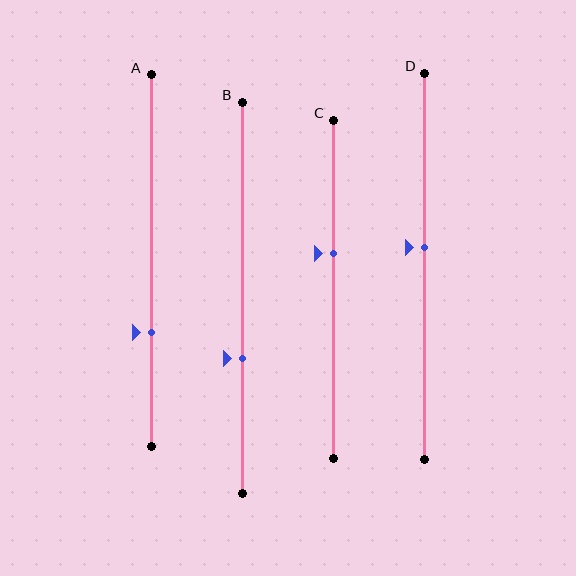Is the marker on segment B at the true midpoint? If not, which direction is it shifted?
No, the marker on segment B is shifted downward by about 15% of the segment length.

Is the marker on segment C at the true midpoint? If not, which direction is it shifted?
No, the marker on segment C is shifted upward by about 11% of the segment length.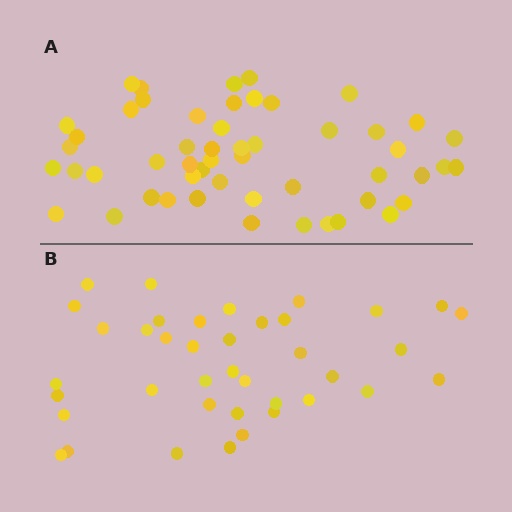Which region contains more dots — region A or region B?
Region A (the top region) has more dots.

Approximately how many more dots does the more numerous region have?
Region A has approximately 15 more dots than region B.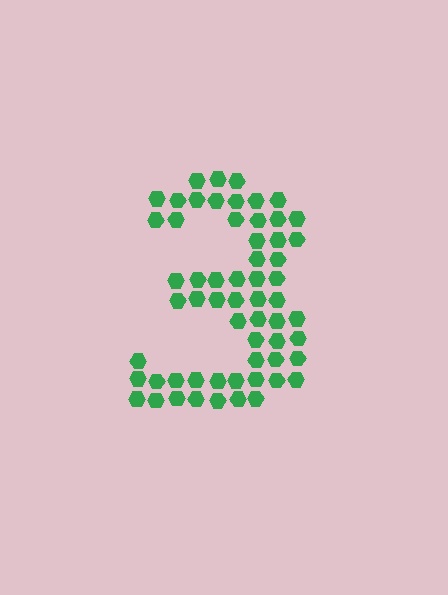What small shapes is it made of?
It is made of small hexagons.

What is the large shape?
The large shape is the digit 3.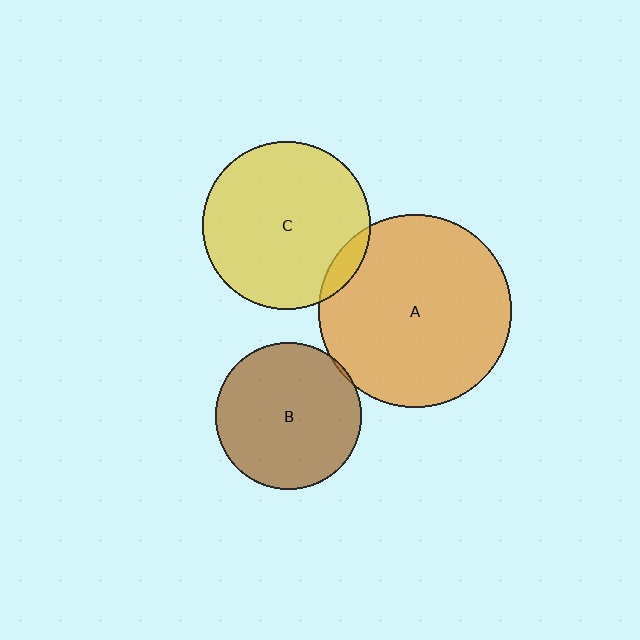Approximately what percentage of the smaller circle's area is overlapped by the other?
Approximately 5%.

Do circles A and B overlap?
Yes.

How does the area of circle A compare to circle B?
Approximately 1.7 times.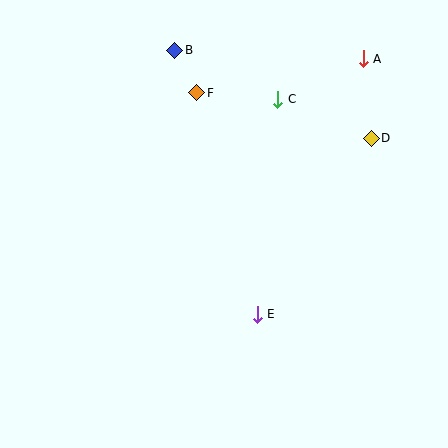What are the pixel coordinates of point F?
Point F is at (197, 93).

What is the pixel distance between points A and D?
The distance between A and D is 80 pixels.